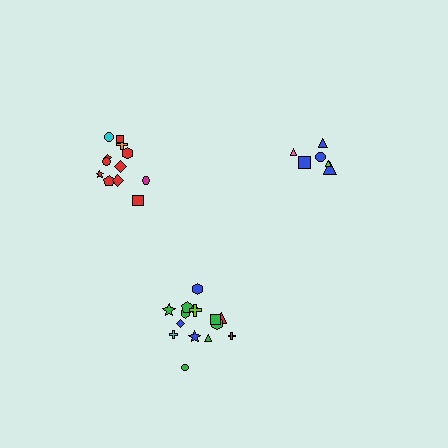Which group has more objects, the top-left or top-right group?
The top-left group.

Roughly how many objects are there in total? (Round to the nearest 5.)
Roughly 35 objects in total.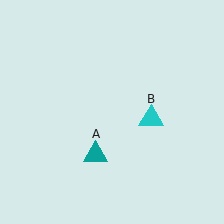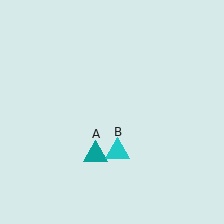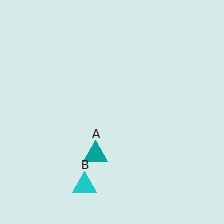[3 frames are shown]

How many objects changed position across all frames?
1 object changed position: cyan triangle (object B).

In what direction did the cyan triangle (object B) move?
The cyan triangle (object B) moved down and to the left.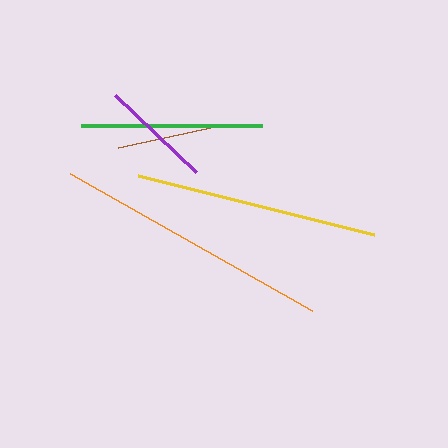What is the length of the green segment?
The green segment is approximately 181 pixels long.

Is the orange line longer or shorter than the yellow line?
The orange line is longer than the yellow line.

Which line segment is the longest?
The orange line is the longest at approximately 278 pixels.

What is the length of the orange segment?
The orange segment is approximately 278 pixels long.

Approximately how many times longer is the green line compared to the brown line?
The green line is approximately 1.7 times the length of the brown line.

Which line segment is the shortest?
The brown line is the shortest at approximately 109 pixels.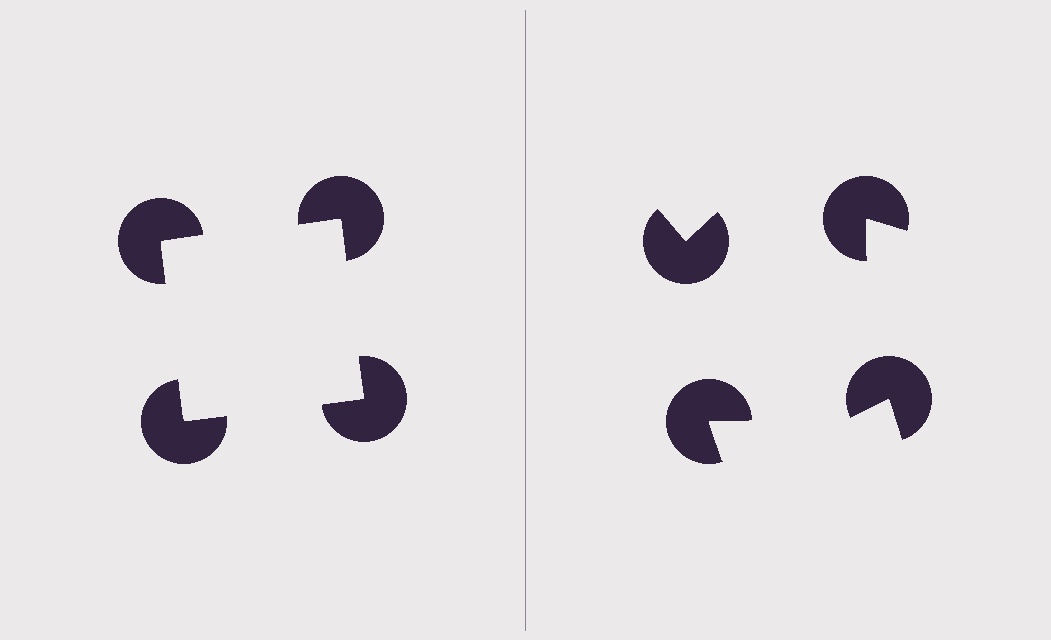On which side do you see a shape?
An illusory square appears on the left side. On the right side the wedge cuts are rotated, so no coherent shape forms.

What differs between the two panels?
The pac-man discs are positioned identically on both sides; only the wedge orientations differ. On the left they align to a square; on the right they are misaligned.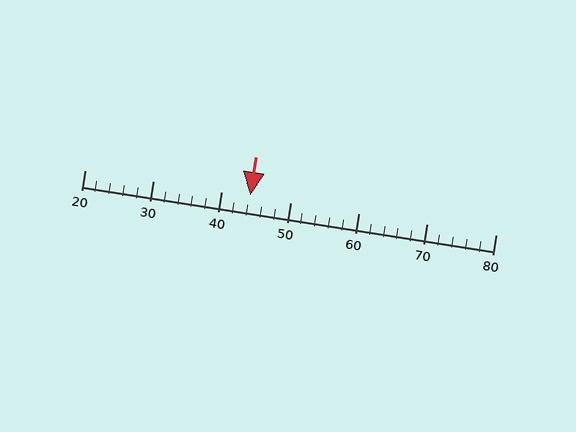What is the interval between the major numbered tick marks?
The major tick marks are spaced 10 units apart.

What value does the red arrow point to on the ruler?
The red arrow points to approximately 44.